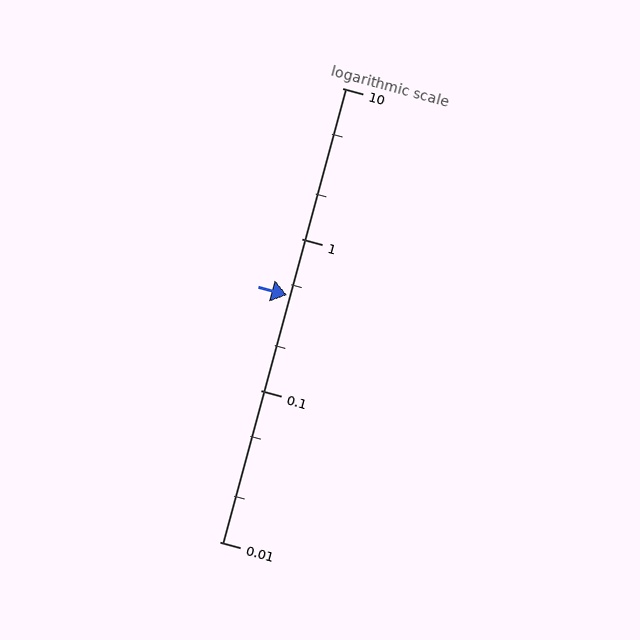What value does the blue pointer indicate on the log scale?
The pointer indicates approximately 0.43.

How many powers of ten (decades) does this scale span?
The scale spans 3 decades, from 0.01 to 10.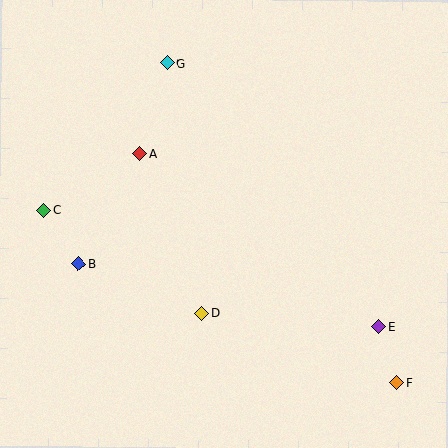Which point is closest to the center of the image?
Point D at (202, 313) is closest to the center.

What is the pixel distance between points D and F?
The distance between D and F is 207 pixels.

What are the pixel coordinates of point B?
Point B is at (78, 264).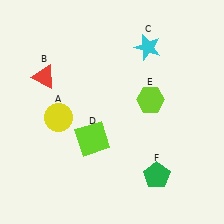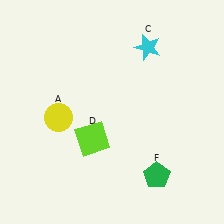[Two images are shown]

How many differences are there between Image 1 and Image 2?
There are 2 differences between the two images.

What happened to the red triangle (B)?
The red triangle (B) was removed in Image 2. It was in the top-left area of Image 1.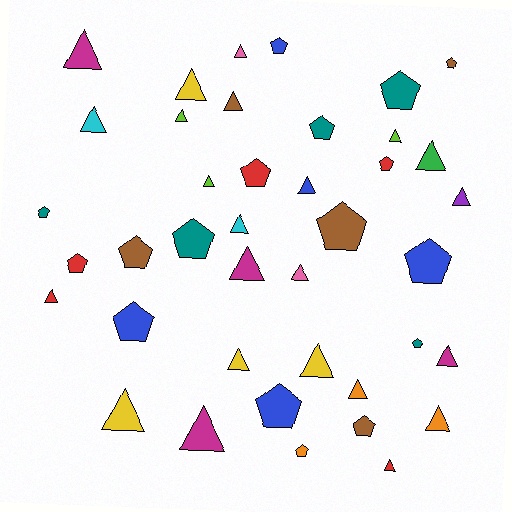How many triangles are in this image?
There are 23 triangles.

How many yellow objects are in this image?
There are 4 yellow objects.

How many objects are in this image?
There are 40 objects.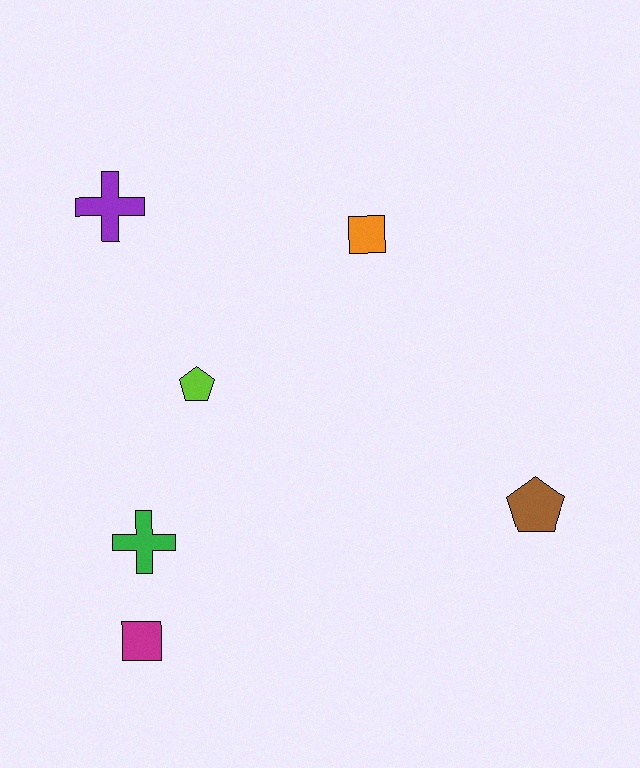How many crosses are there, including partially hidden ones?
There are 2 crosses.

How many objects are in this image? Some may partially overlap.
There are 6 objects.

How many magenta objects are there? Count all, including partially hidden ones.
There is 1 magenta object.